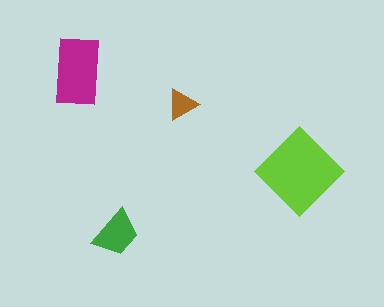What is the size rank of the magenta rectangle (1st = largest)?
2nd.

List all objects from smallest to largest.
The brown triangle, the green trapezoid, the magenta rectangle, the lime diamond.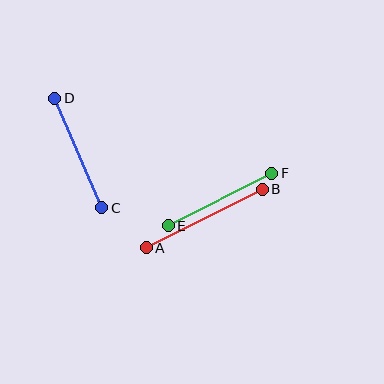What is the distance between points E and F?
The distance is approximately 116 pixels.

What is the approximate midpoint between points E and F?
The midpoint is at approximately (220, 199) pixels.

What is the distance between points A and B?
The distance is approximately 130 pixels.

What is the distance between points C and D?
The distance is approximately 119 pixels.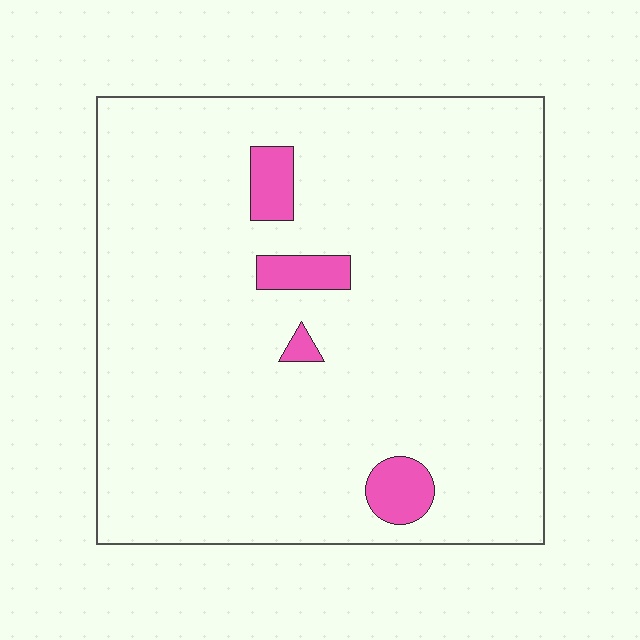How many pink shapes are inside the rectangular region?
4.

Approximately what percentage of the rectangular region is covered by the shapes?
Approximately 5%.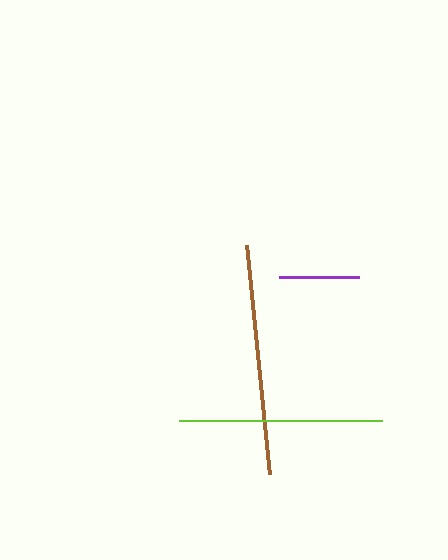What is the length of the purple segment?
The purple segment is approximately 80 pixels long.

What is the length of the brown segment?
The brown segment is approximately 231 pixels long.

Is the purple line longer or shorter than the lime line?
The lime line is longer than the purple line.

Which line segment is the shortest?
The purple line is the shortest at approximately 80 pixels.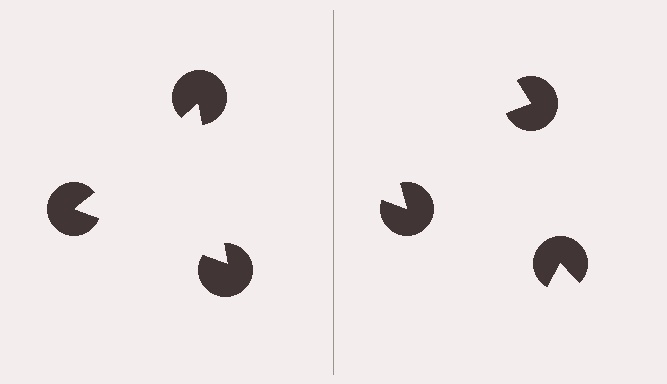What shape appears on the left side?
An illusory triangle.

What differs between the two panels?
The pac-man discs are positioned identically on both sides; only the wedge orientations differ. On the left they align to a triangle; on the right they are misaligned.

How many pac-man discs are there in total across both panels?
6 — 3 on each side.